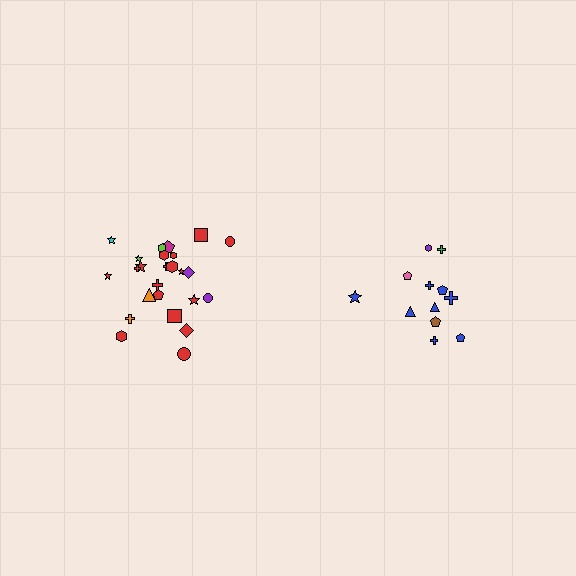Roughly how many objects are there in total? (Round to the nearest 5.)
Roughly 35 objects in total.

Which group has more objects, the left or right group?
The left group.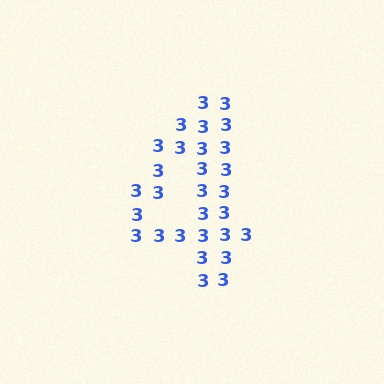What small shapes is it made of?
It is made of small digit 3's.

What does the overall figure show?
The overall figure shows the digit 4.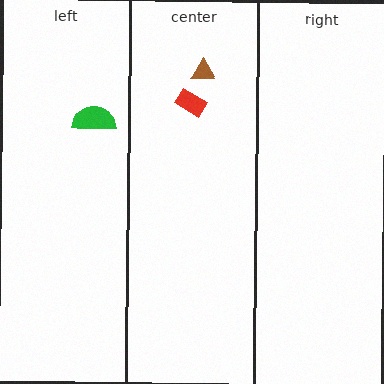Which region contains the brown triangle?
The center region.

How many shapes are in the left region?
1.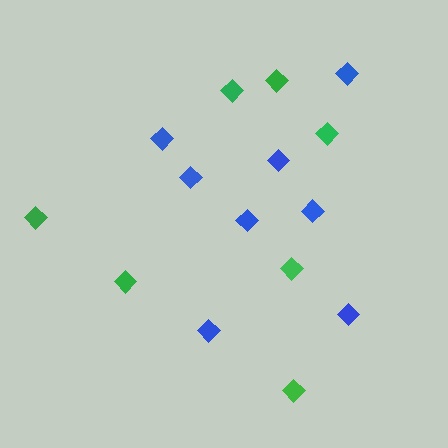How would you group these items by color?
There are 2 groups: one group of green diamonds (7) and one group of blue diamonds (8).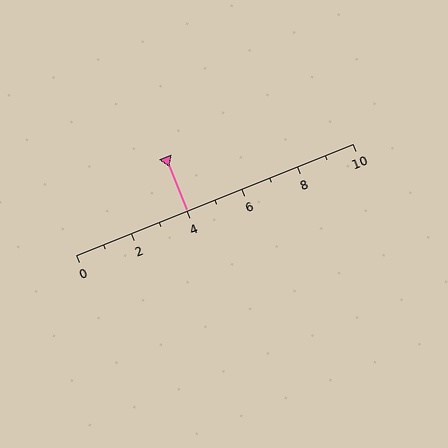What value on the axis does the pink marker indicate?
The marker indicates approximately 4.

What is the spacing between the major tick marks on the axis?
The major ticks are spaced 2 apart.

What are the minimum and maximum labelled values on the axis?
The axis runs from 0 to 10.